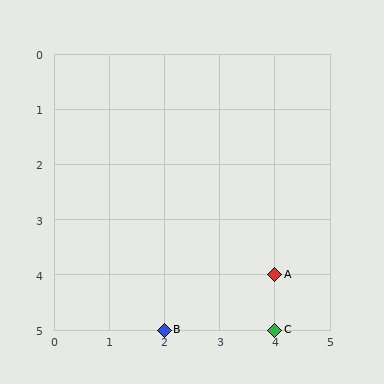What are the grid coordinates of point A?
Point A is at grid coordinates (4, 4).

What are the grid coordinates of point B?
Point B is at grid coordinates (2, 5).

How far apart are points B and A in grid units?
Points B and A are 2 columns and 1 row apart (about 2.2 grid units diagonally).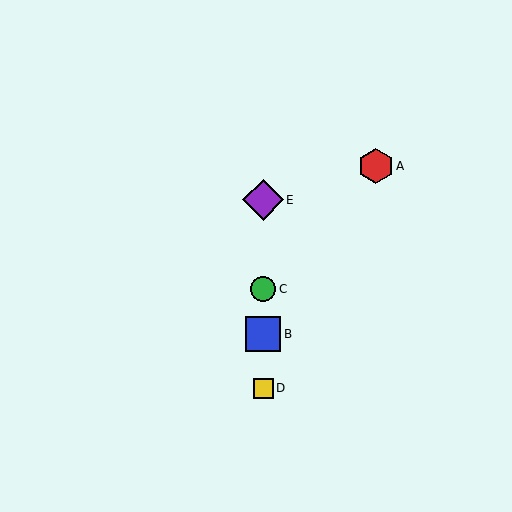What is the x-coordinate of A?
Object A is at x≈376.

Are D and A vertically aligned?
No, D is at x≈263 and A is at x≈376.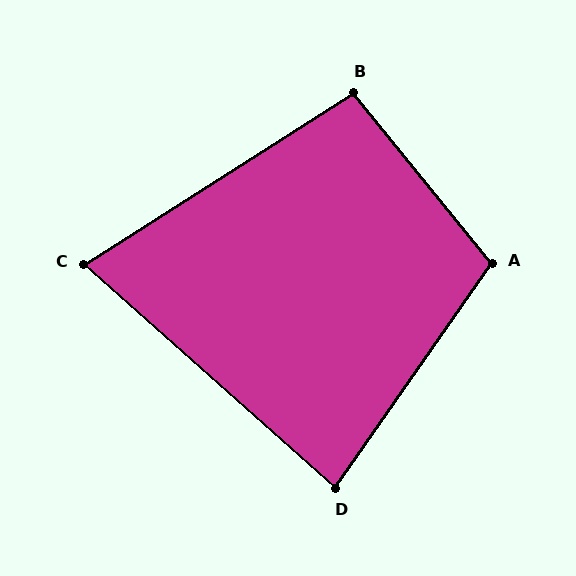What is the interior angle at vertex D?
Approximately 83 degrees (acute).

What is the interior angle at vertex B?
Approximately 97 degrees (obtuse).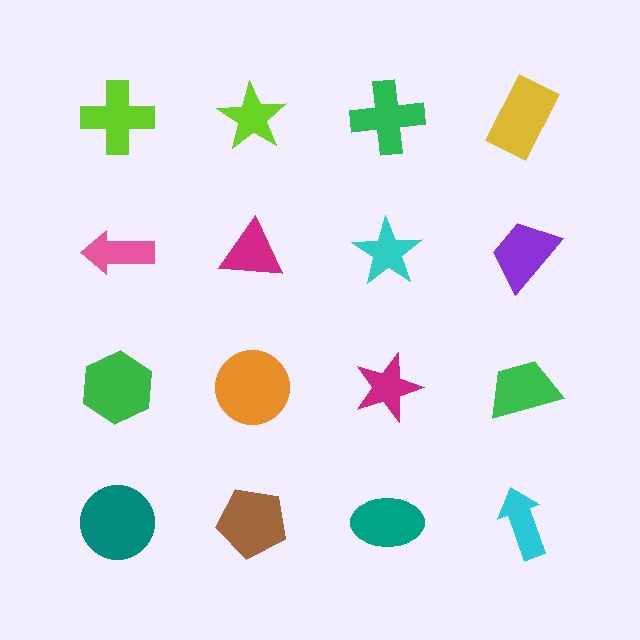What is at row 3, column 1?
A green hexagon.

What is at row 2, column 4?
A purple trapezoid.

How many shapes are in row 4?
4 shapes.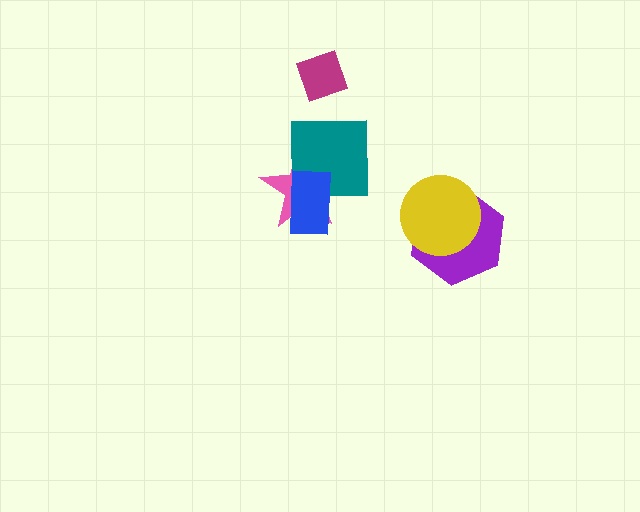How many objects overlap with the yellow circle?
1 object overlaps with the yellow circle.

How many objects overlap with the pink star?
2 objects overlap with the pink star.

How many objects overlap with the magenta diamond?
0 objects overlap with the magenta diamond.